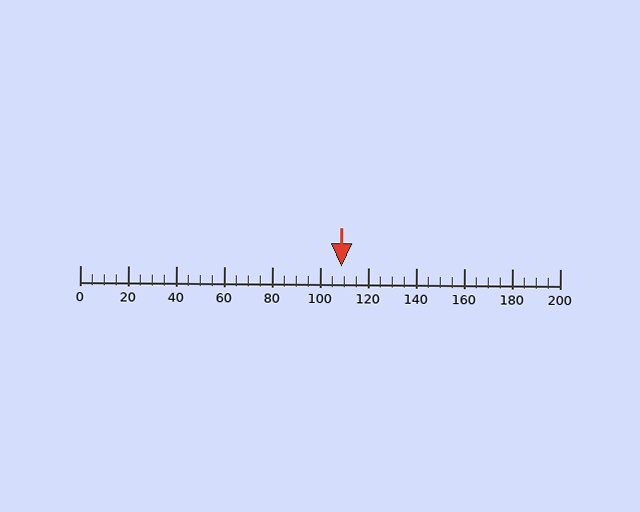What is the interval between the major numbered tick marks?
The major tick marks are spaced 20 units apart.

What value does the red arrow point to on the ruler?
The red arrow points to approximately 109.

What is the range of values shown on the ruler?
The ruler shows values from 0 to 200.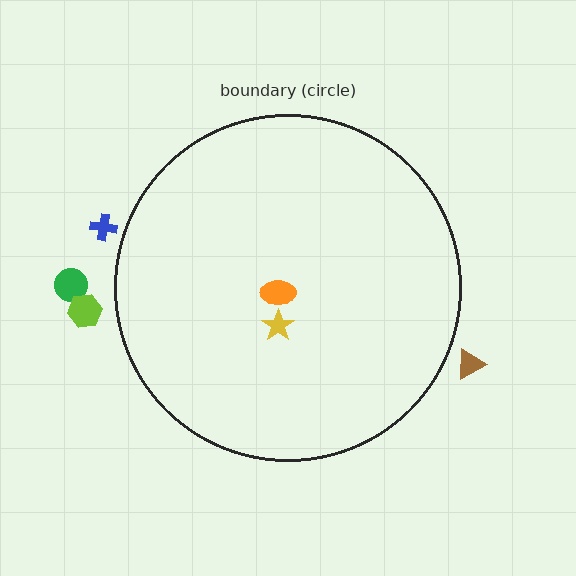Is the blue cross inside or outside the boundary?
Outside.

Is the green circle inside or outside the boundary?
Outside.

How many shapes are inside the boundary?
2 inside, 4 outside.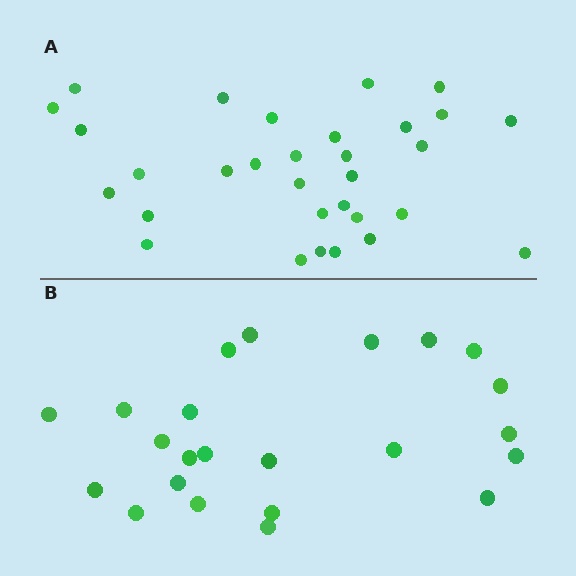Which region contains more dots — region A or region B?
Region A (the top region) has more dots.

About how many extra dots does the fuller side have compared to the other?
Region A has roughly 8 or so more dots than region B.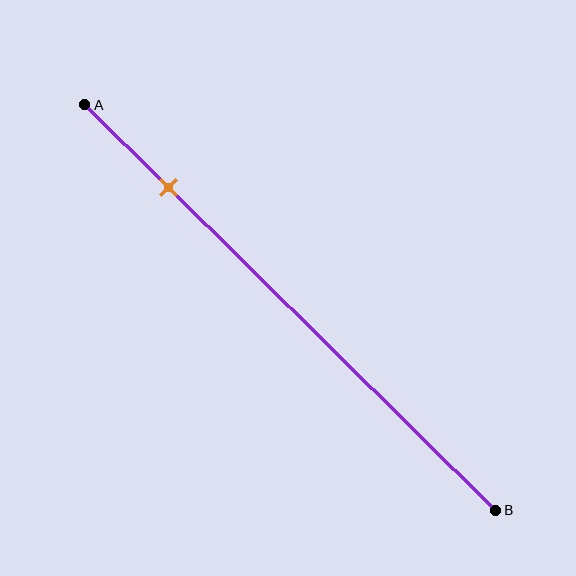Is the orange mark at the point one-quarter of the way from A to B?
No, the mark is at about 20% from A, not at the 25% one-quarter point.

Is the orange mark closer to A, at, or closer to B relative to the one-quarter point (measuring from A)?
The orange mark is closer to point A than the one-quarter point of segment AB.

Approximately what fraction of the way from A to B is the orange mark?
The orange mark is approximately 20% of the way from A to B.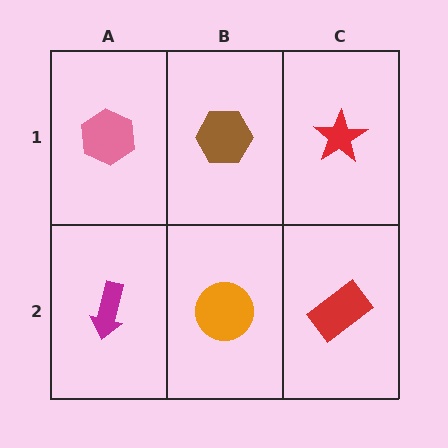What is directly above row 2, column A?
A pink hexagon.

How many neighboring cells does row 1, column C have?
2.